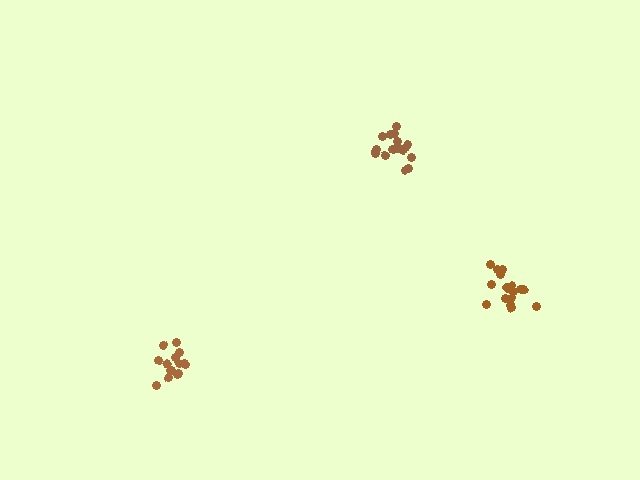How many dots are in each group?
Group 1: 16 dots, Group 2: 17 dots, Group 3: 15 dots (48 total).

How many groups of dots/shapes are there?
There are 3 groups.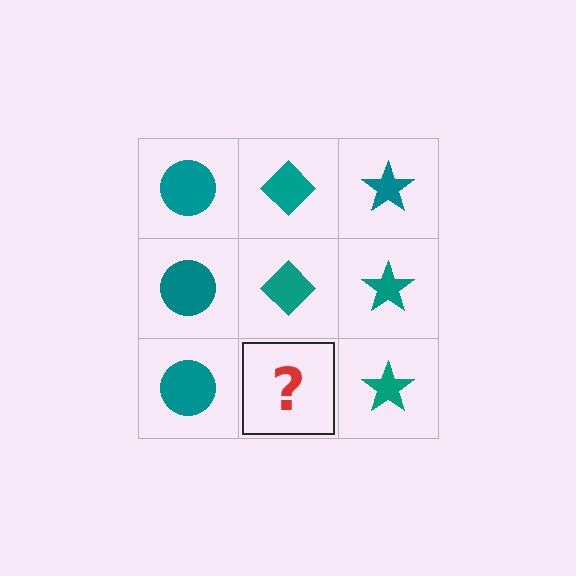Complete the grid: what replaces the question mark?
The question mark should be replaced with a teal diamond.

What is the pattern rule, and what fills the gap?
The rule is that each column has a consistent shape. The gap should be filled with a teal diamond.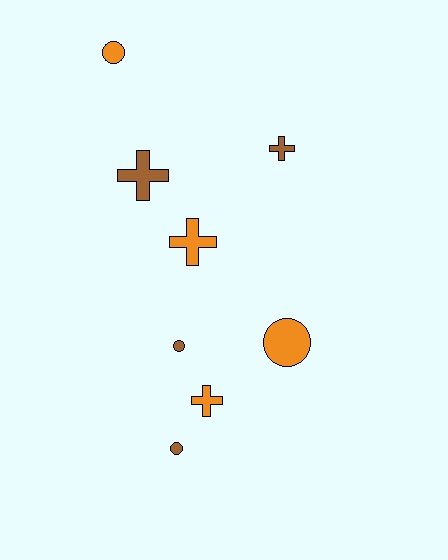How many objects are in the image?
There are 8 objects.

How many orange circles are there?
There are 2 orange circles.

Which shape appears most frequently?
Circle, with 4 objects.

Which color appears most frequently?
Orange, with 4 objects.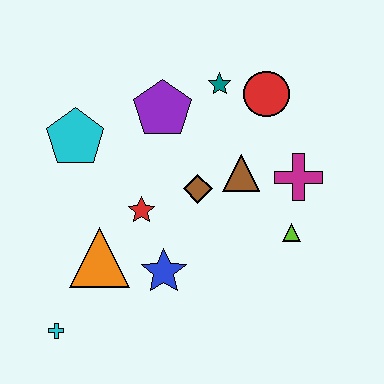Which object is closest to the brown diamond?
The brown triangle is closest to the brown diamond.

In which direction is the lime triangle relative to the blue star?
The lime triangle is to the right of the blue star.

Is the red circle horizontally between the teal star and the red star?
No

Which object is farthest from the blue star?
The red circle is farthest from the blue star.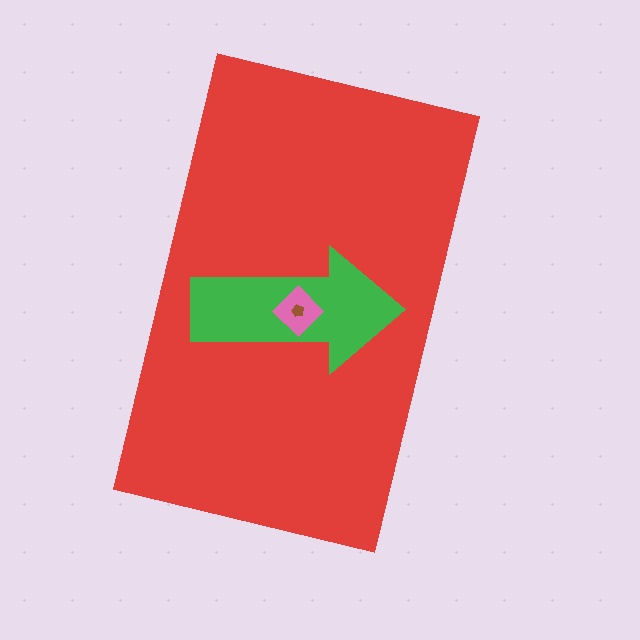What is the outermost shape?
The red rectangle.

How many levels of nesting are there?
4.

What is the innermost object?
The brown pentagon.